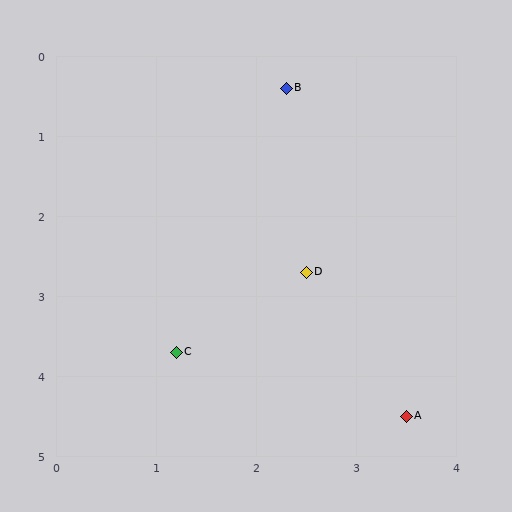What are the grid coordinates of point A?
Point A is at approximately (3.5, 4.5).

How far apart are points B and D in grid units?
Points B and D are about 2.3 grid units apart.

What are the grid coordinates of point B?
Point B is at approximately (2.3, 0.4).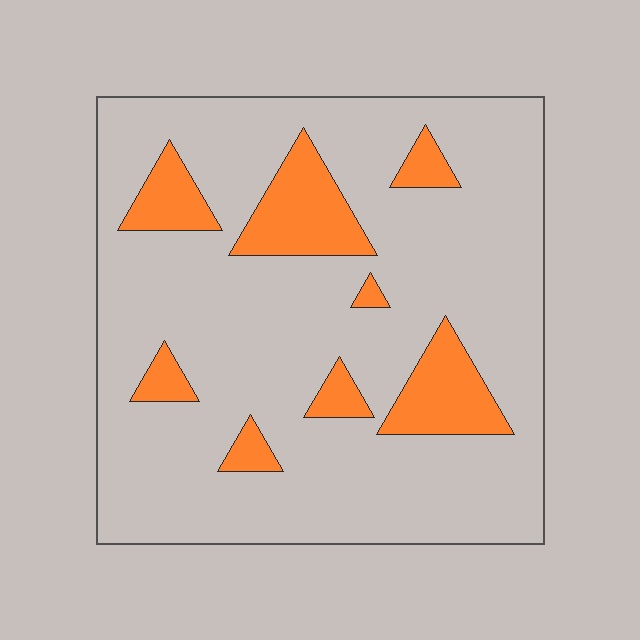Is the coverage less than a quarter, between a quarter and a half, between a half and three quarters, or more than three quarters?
Less than a quarter.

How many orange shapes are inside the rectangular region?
8.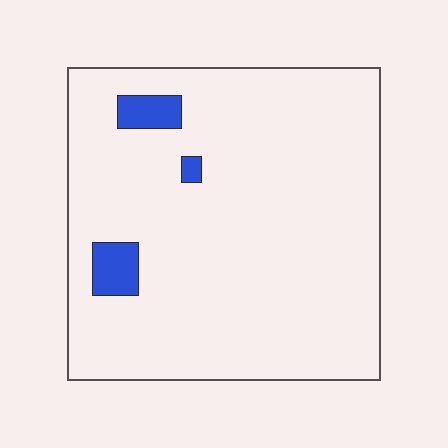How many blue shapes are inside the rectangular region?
3.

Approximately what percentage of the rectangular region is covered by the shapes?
Approximately 5%.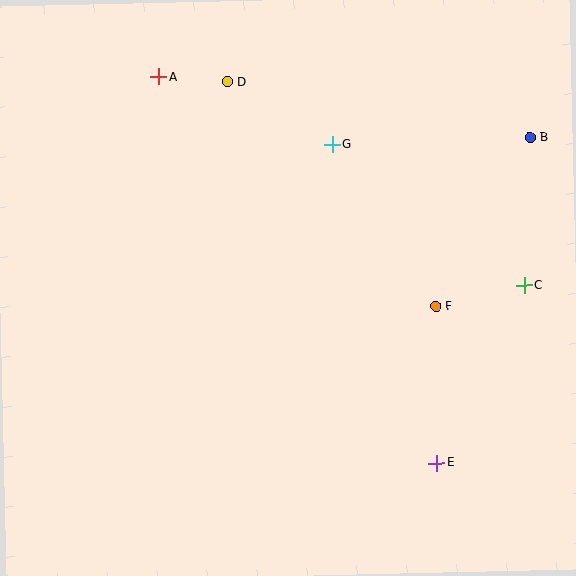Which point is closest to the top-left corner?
Point A is closest to the top-left corner.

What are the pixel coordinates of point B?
Point B is at (530, 138).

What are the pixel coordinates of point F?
Point F is at (436, 307).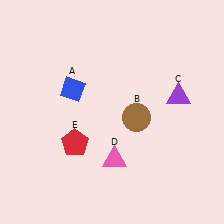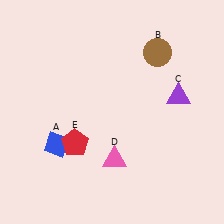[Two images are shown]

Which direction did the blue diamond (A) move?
The blue diamond (A) moved down.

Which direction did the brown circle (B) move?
The brown circle (B) moved up.